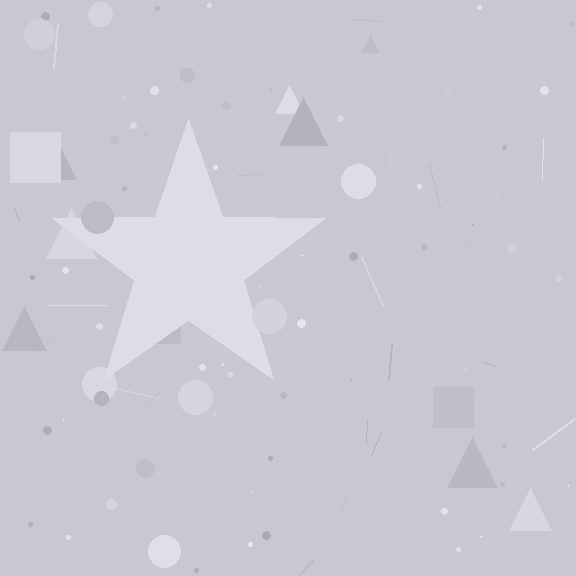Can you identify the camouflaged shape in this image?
The camouflaged shape is a star.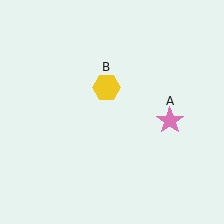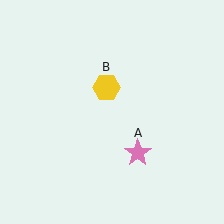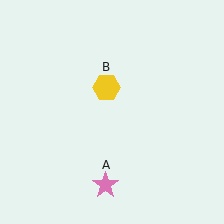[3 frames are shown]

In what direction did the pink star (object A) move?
The pink star (object A) moved down and to the left.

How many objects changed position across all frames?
1 object changed position: pink star (object A).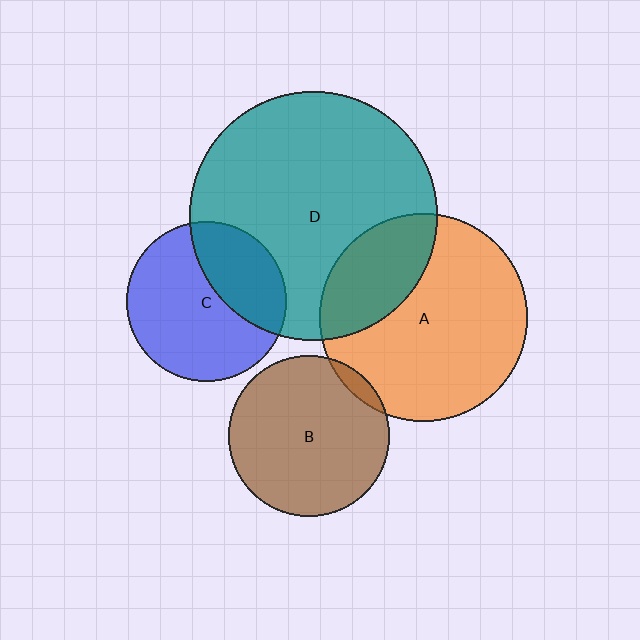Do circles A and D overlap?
Yes.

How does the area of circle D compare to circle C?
Approximately 2.4 times.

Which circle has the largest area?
Circle D (teal).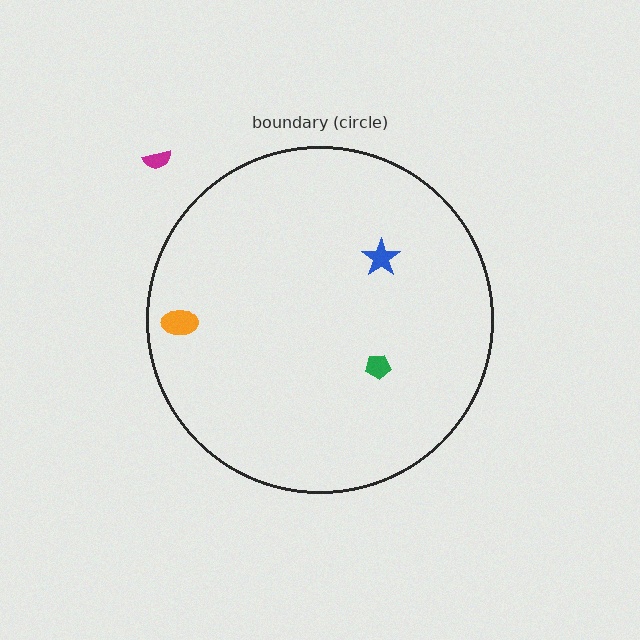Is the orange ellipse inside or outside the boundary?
Inside.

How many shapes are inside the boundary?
3 inside, 1 outside.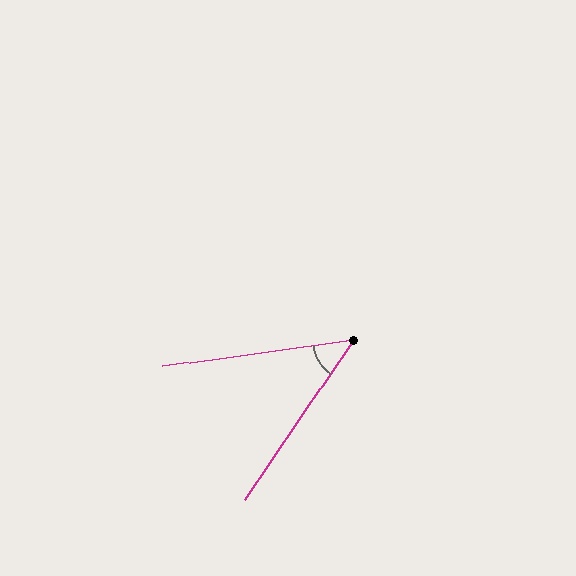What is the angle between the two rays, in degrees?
Approximately 48 degrees.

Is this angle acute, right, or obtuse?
It is acute.